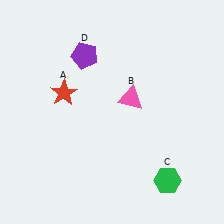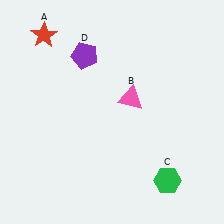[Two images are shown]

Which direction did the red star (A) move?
The red star (A) moved up.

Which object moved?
The red star (A) moved up.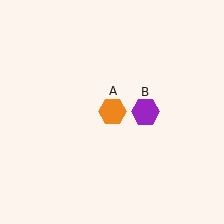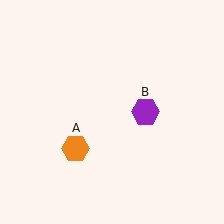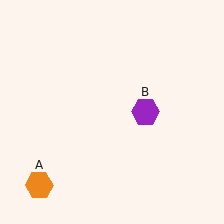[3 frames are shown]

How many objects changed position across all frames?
1 object changed position: orange hexagon (object A).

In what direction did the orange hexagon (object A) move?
The orange hexagon (object A) moved down and to the left.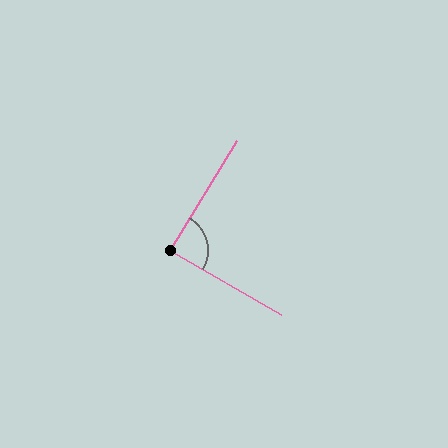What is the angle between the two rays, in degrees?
Approximately 89 degrees.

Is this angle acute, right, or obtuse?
It is approximately a right angle.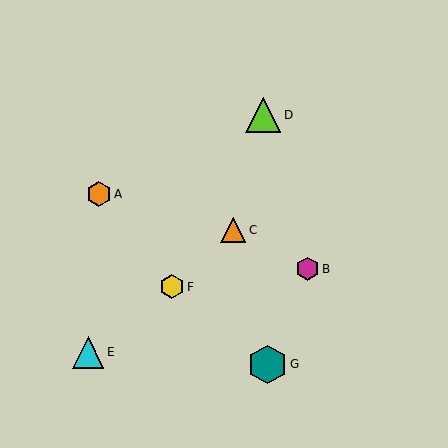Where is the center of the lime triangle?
The center of the lime triangle is at (263, 115).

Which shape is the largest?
The teal hexagon (labeled G) is the largest.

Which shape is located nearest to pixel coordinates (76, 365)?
The cyan triangle (labeled E) at (88, 352) is nearest to that location.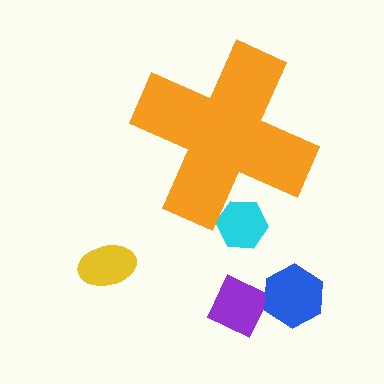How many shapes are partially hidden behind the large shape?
1 shape is partially hidden.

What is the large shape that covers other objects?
An orange cross.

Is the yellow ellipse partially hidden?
No, the yellow ellipse is fully visible.